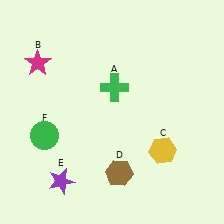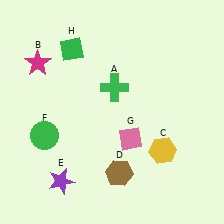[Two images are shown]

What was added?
A pink diamond (G), a green diamond (H) were added in Image 2.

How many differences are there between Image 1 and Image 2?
There are 2 differences between the two images.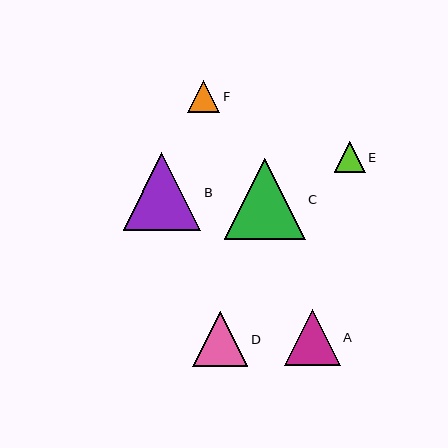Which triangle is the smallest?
Triangle E is the smallest with a size of approximately 31 pixels.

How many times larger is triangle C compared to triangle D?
Triangle C is approximately 1.5 times the size of triangle D.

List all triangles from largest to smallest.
From largest to smallest: C, B, A, D, F, E.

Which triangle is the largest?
Triangle C is the largest with a size of approximately 81 pixels.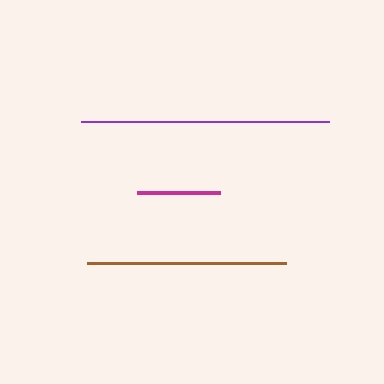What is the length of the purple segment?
The purple segment is approximately 248 pixels long.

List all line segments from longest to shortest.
From longest to shortest: purple, brown, magenta.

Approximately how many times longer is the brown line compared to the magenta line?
The brown line is approximately 2.4 times the length of the magenta line.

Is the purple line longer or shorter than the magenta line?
The purple line is longer than the magenta line.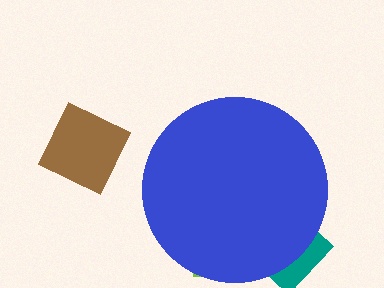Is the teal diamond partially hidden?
Yes, the teal diamond is partially hidden behind the blue circle.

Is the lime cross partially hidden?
Yes, the lime cross is partially hidden behind the blue circle.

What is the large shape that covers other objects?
A blue circle.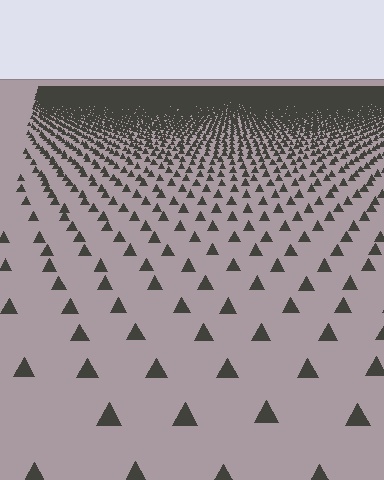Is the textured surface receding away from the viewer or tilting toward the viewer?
The surface is receding away from the viewer. Texture elements get smaller and denser toward the top.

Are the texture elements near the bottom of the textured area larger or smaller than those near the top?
Larger. Near the bottom, elements are closer to the viewer and appear at a bigger on-screen size.